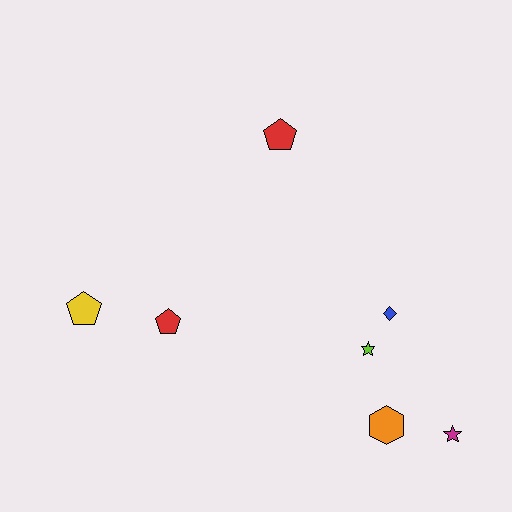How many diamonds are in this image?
There is 1 diamond.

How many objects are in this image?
There are 7 objects.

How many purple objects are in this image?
There are no purple objects.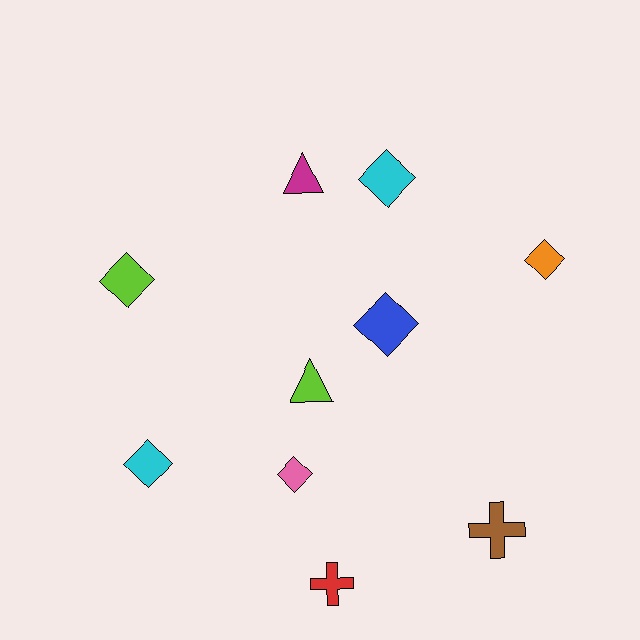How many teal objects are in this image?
There are no teal objects.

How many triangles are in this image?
There are 2 triangles.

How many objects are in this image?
There are 10 objects.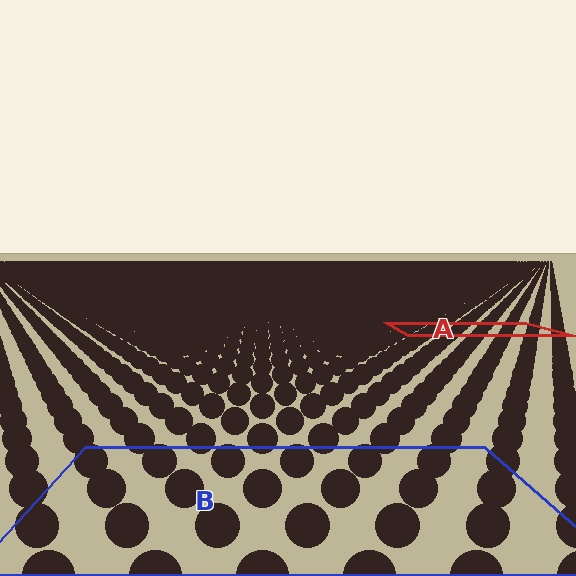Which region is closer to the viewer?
Region B is closer. The texture elements there are larger and more spread out.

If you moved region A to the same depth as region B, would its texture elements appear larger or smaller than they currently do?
They would appear larger. At a closer depth, the same texture elements are projected at a bigger on-screen size.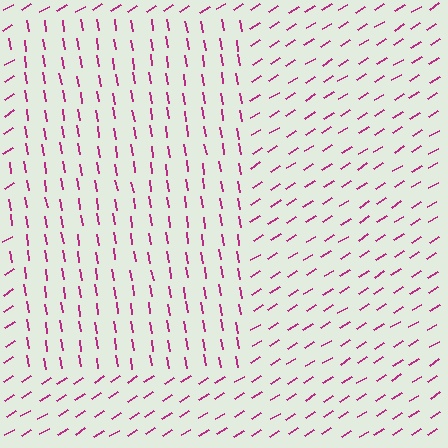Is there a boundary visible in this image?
Yes, there is a texture boundary formed by a change in line orientation.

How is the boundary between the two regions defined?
The boundary is defined purely by a change in line orientation (approximately 67 degrees difference). All lines are the same color and thickness.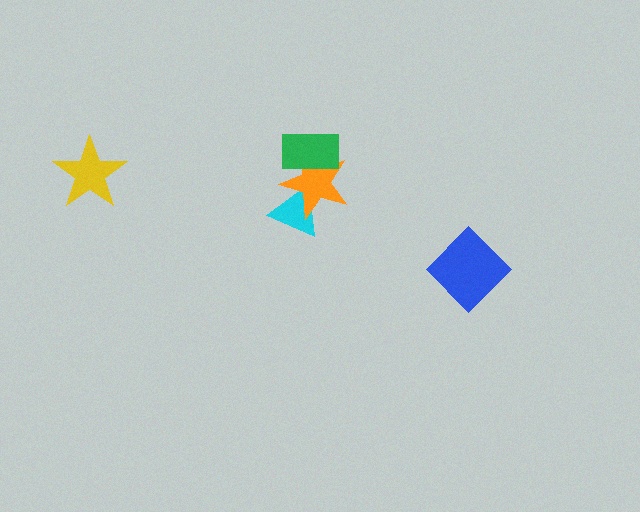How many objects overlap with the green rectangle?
1 object overlaps with the green rectangle.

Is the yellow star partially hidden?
No, no other shape covers it.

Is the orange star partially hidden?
Yes, it is partially covered by another shape.